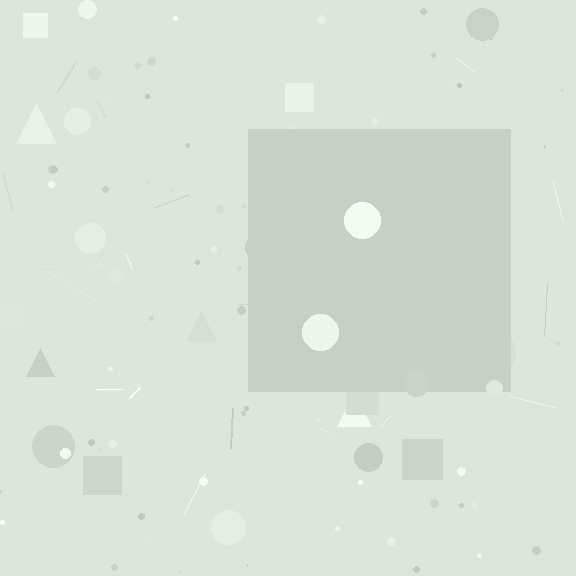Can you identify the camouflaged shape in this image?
The camouflaged shape is a square.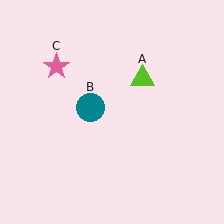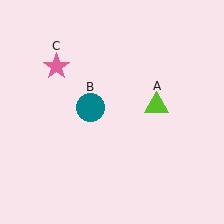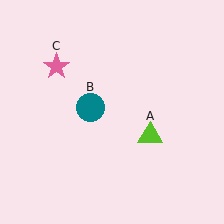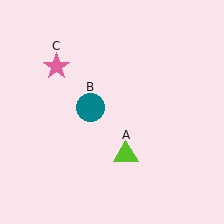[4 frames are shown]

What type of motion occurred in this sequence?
The lime triangle (object A) rotated clockwise around the center of the scene.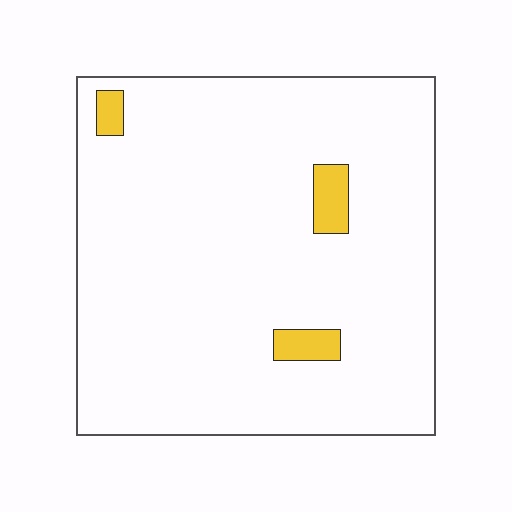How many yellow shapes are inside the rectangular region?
3.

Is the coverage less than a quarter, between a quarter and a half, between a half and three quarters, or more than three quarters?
Less than a quarter.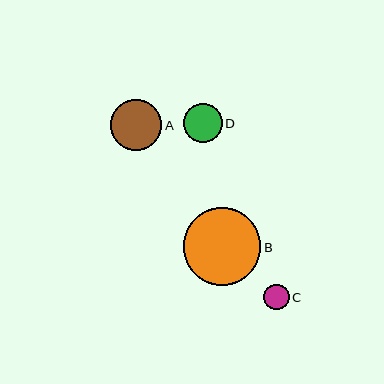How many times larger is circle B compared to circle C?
Circle B is approximately 3.0 times the size of circle C.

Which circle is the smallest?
Circle C is the smallest with a size of approximately 25 pixels.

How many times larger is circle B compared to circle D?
Circle B is approximately 2.0 times the size of circle D.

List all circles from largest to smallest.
From largest to smallest: B, A, D, C.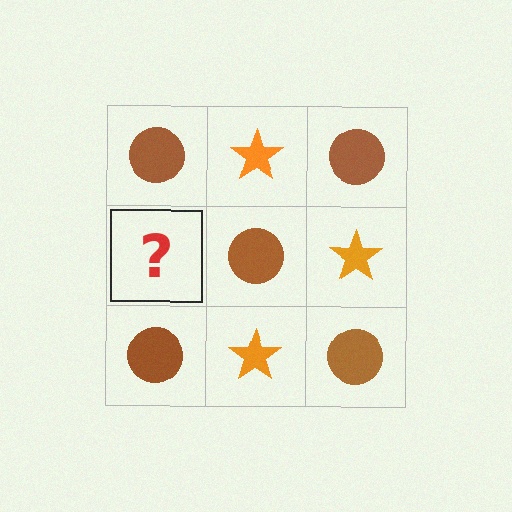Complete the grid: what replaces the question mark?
The question mark should be replaced with an orange star.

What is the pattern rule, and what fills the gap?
The rule is that it alternates brown circle and orange star in a checkerboard pattern. The gap should be filled with an orange star.